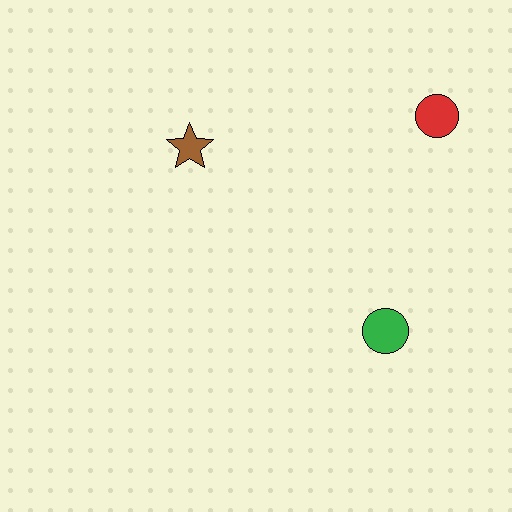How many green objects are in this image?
There is 1 green object.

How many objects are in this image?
There are 3 objects.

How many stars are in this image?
There is 1 star.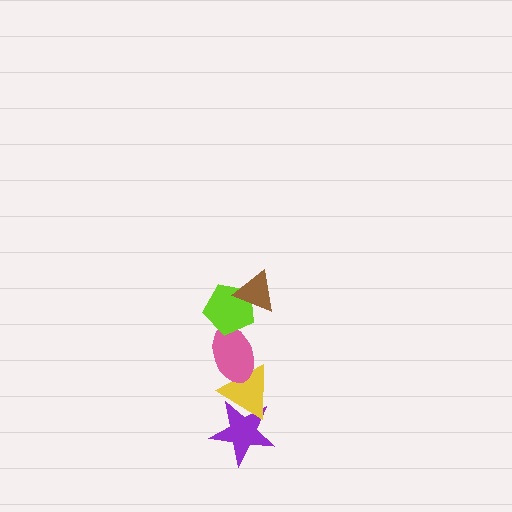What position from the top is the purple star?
The purple star is 5th from the top.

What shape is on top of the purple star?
The yellow triangle is on top of the purple star.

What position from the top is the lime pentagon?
The lime pentagon is 2nd from the top.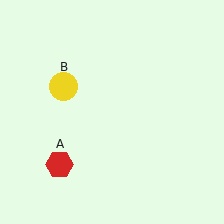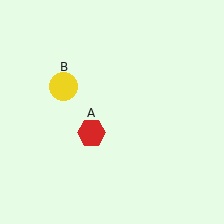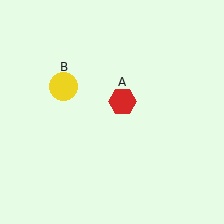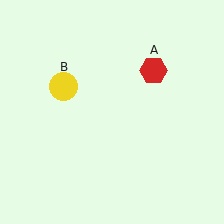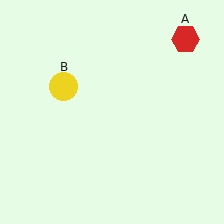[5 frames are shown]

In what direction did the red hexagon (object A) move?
The red hexagon (object A) moved up and to the right.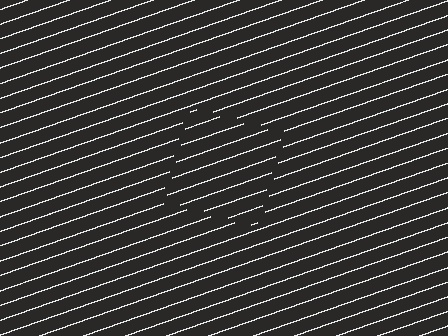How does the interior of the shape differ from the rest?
The interior of the shape contains the same grating, shifted by half a period — the contour is defined by the phase discontinuity where line-ends from the inner and outer gratings abut.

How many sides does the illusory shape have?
4 sides — the line-ends trace a square.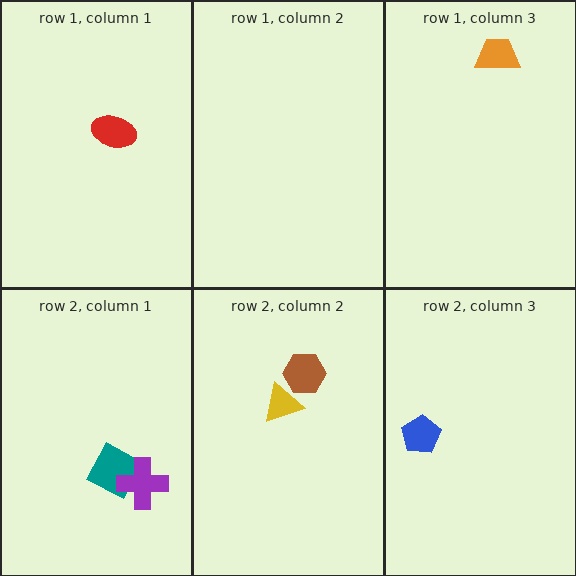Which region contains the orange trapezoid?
The row 1, column 3 region.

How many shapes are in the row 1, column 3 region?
1.